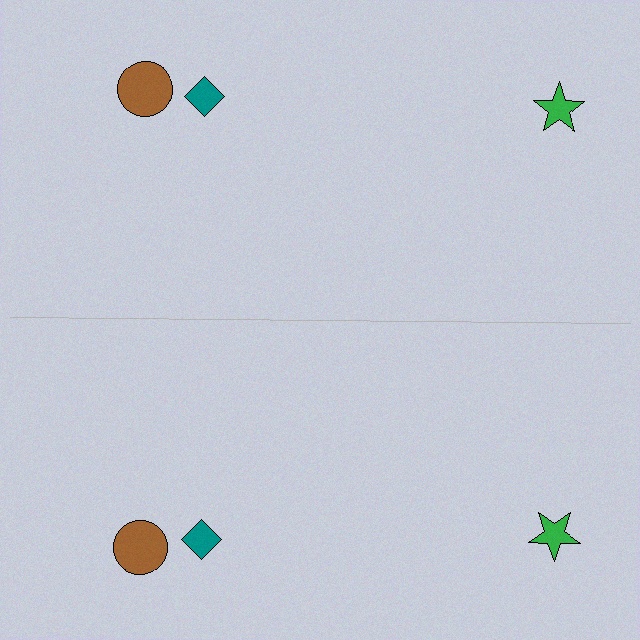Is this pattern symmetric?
Yes, this pattern has bilateral (reflection) symmetry.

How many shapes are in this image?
There are 6 shapes in this image.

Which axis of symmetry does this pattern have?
The pattern has a horizontal axis of symmetry running through the center of the image.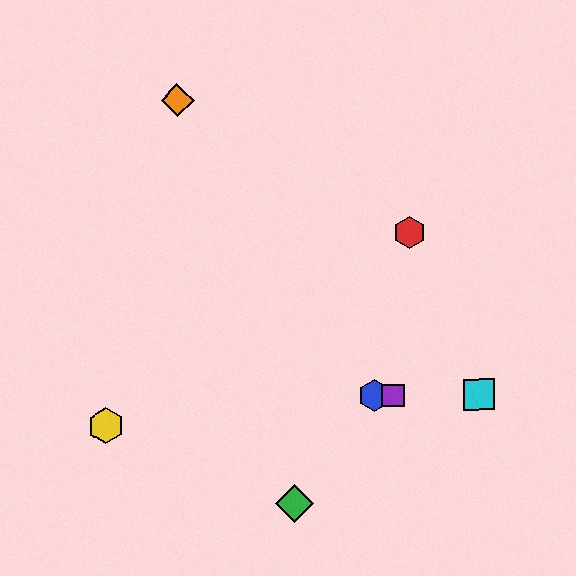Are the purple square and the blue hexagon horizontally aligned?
Yes, both are at y≈395.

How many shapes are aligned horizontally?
3 shapes (the blue hexagon, the purple square, the cyan square) are aligned horizontally.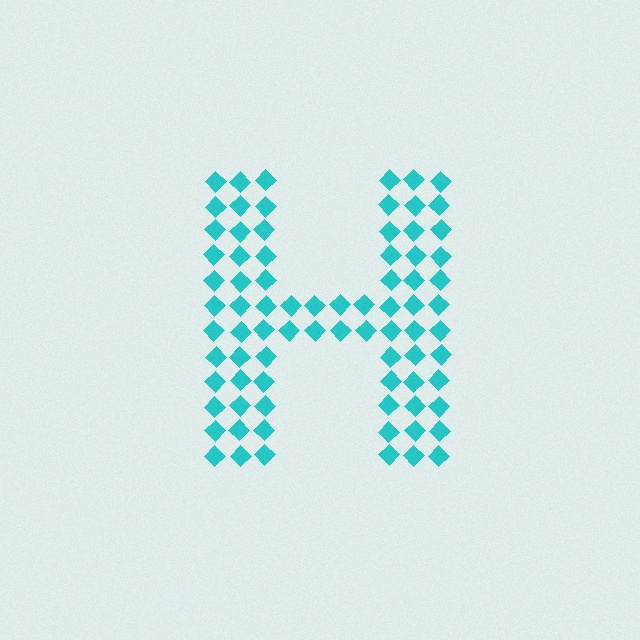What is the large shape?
The large shape is the letter H.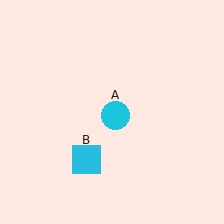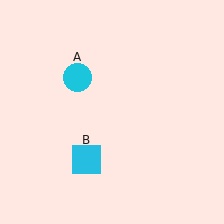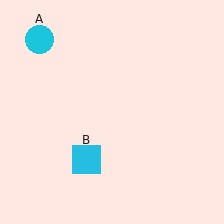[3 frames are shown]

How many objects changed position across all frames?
1 object changed position: cyan circle (object A).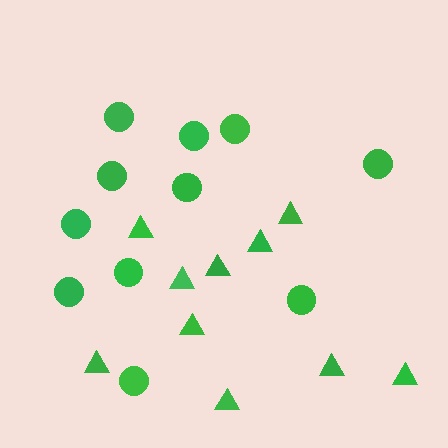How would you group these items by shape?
There are 2 groups: one group of circles (11) and one group of triangles (10).